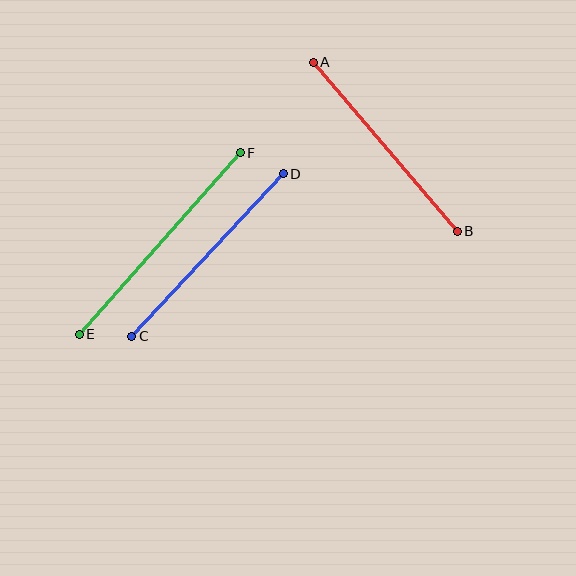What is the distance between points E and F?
The distance is approximately 243 pixels.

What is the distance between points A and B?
The distance is approximately 222 pixels.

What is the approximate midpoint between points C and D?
The midpoint is at approximately (208, 255) pixels.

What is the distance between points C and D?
The distance is approximately 222 pixels.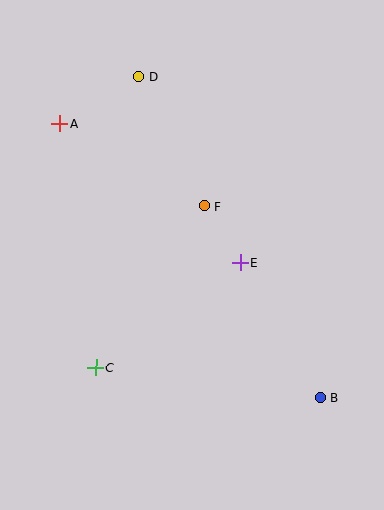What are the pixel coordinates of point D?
Point D is at (139, 77).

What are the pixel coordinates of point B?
Point B is at (320, 398).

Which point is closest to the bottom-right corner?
Point B is closest to the bottom-right corner.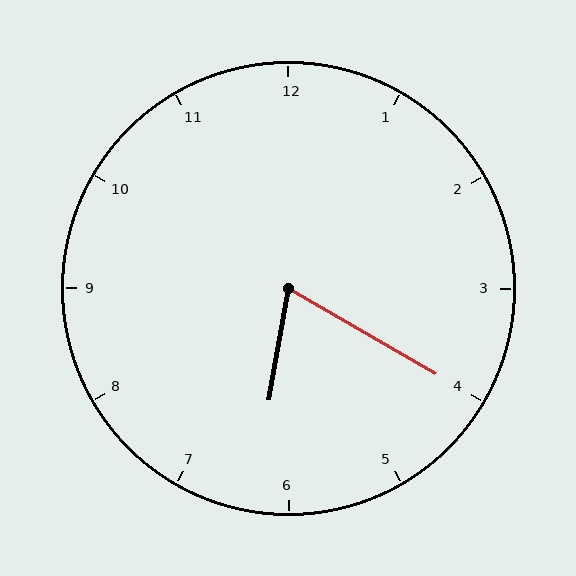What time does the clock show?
6:20.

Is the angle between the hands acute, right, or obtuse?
It is acute.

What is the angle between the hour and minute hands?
Approximately 70 degrees.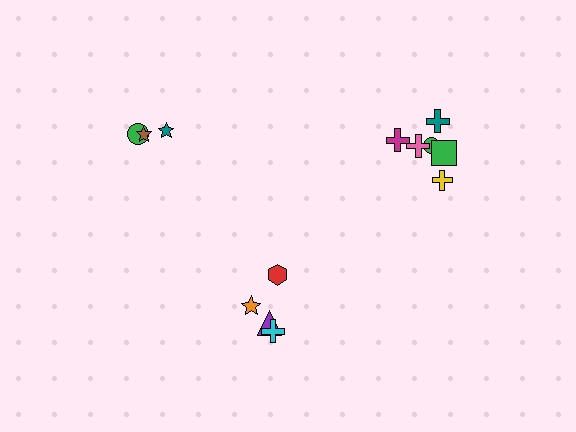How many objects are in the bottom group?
There are 4 objects.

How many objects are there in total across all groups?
There are 13 objects.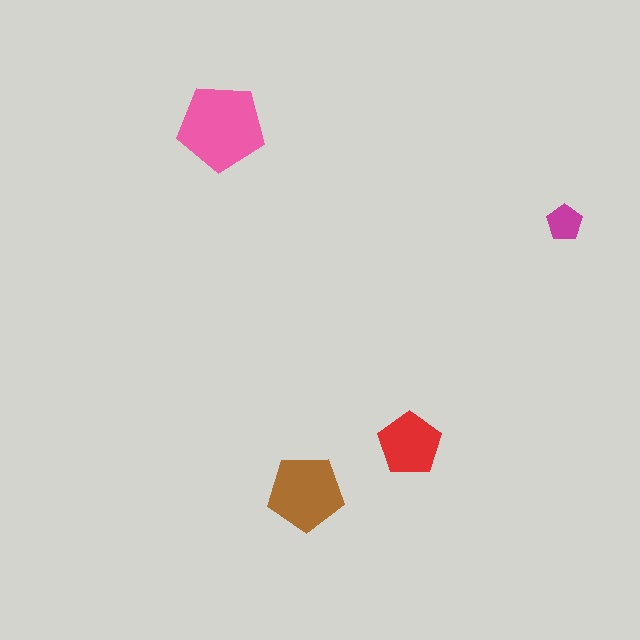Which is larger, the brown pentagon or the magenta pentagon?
The brown one.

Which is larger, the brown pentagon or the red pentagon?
The brown one.